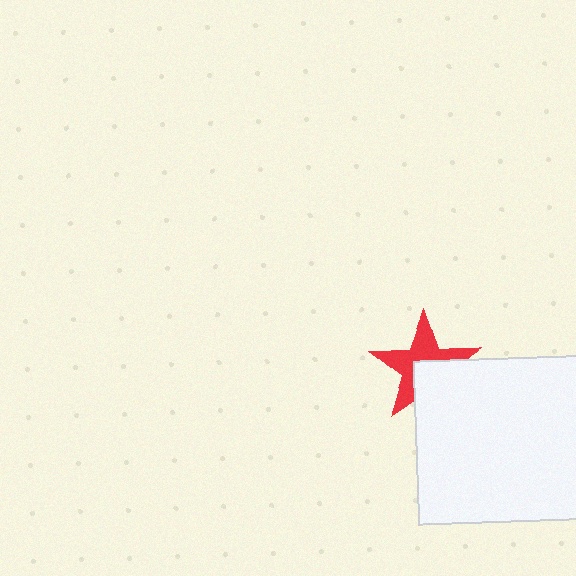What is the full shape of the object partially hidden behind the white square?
The partially hidden object is a red star.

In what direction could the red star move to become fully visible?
The red star could move toward the upper-left. That would shift it out from behind the white square entirely.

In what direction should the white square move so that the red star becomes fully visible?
The white square should move toward the lower-right. That is the shortest direction to clear the overlap and leave the red star fully visible.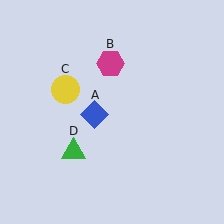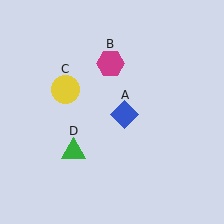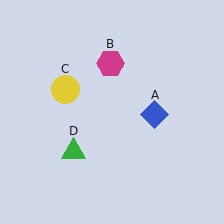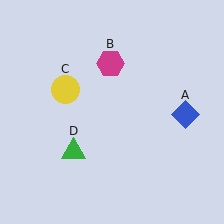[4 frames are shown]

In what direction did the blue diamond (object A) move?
The blue diamond (object A) moved right.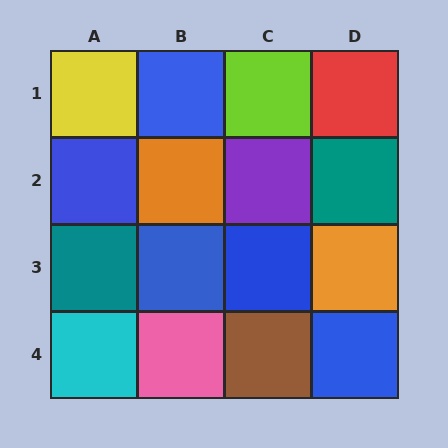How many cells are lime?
1 cell is lime.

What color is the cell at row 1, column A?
Yellow.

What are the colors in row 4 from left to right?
Cyan, pink, brown, blue.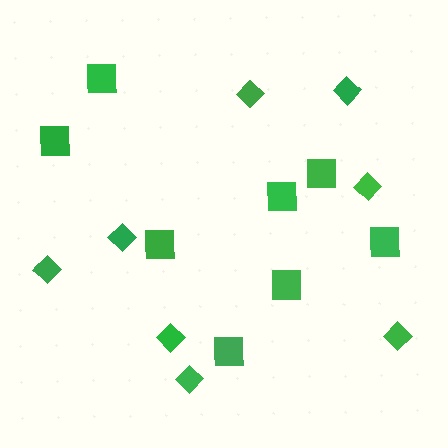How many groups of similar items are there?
There are 2 groups: one group of diamonds (8) and one group of squares (8).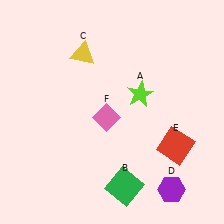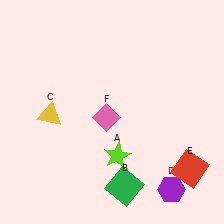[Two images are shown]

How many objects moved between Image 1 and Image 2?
3 objects moved between the two images.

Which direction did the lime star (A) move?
The lime star (A) moved down.